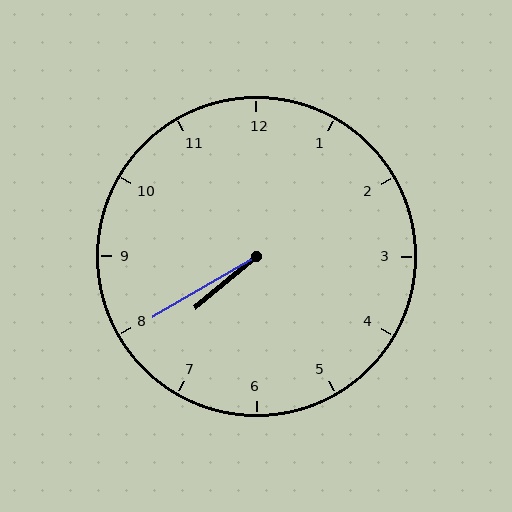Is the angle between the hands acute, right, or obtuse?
It is acute.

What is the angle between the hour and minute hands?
Approximately 10 degrees.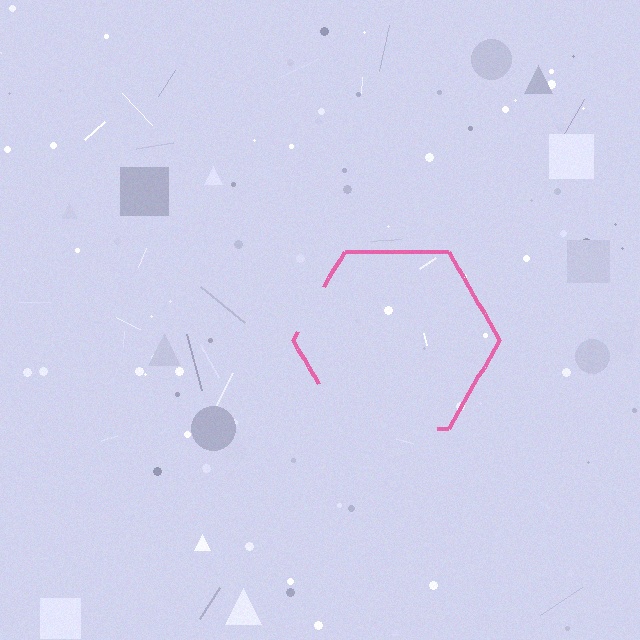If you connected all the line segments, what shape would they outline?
They would outline a hexagon.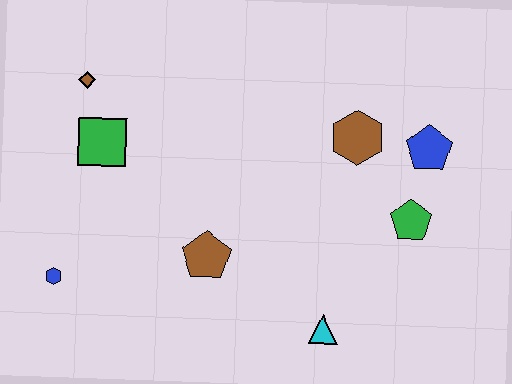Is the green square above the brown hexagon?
No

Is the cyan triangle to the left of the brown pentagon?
No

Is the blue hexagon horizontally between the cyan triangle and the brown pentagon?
No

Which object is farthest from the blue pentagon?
The blue hexagon is farthest from the blue pentagon.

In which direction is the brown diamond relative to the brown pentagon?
The brown diamond is above the brown pentagon.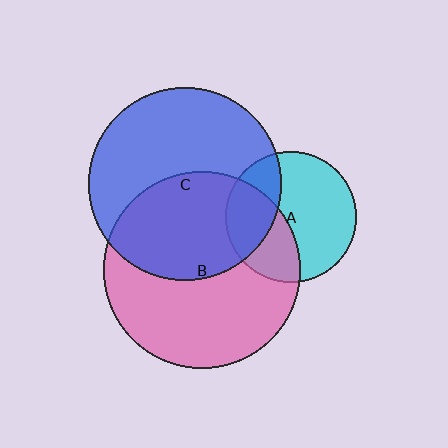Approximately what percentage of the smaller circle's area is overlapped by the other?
Approximately 45%.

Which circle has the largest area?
Circle B (pink).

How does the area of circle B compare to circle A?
Approximately 2.3 times.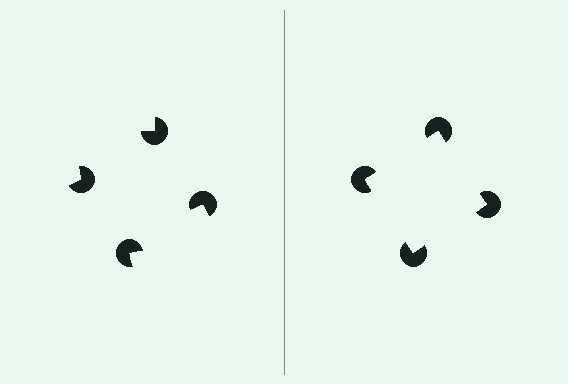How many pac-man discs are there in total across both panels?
8 — 4 on each side.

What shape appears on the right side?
An illusory square.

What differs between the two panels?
The pac-man discs are positioned identically on both sides; only the wedge orientations differ. On the right they align to a square; on the left they are misaligned.